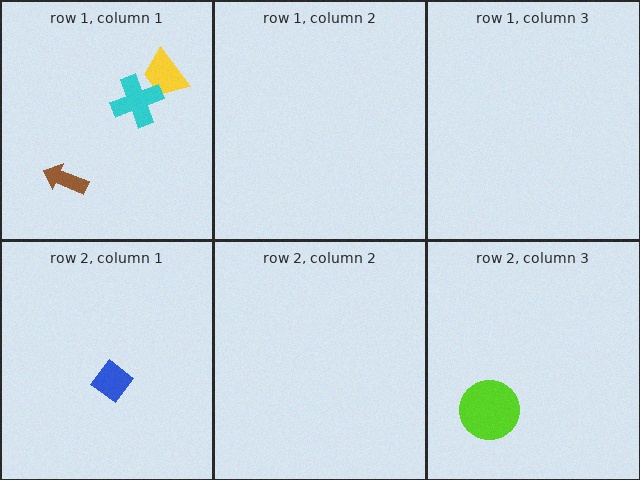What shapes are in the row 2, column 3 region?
The lime circle.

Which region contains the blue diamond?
The row 2, column 1 region.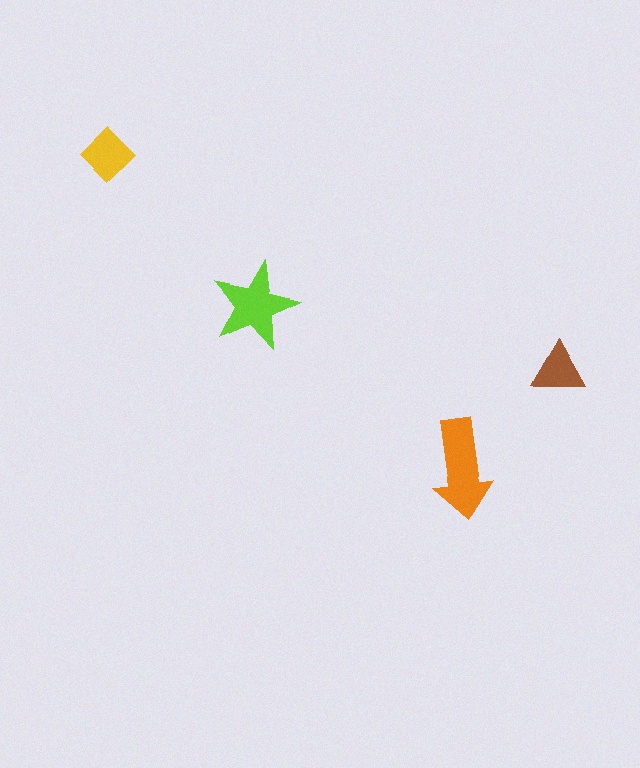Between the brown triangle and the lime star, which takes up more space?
The lime star.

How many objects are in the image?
There are 4 objects in the image.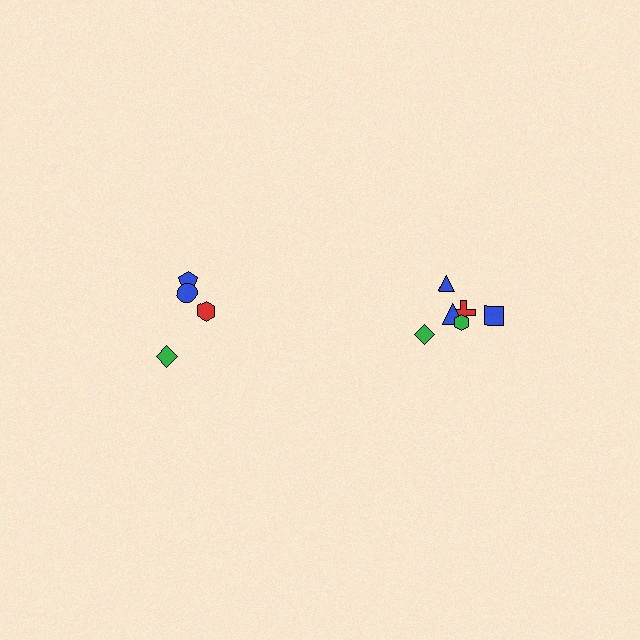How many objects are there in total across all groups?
There are 10 objects.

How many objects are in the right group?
There are 6 objects.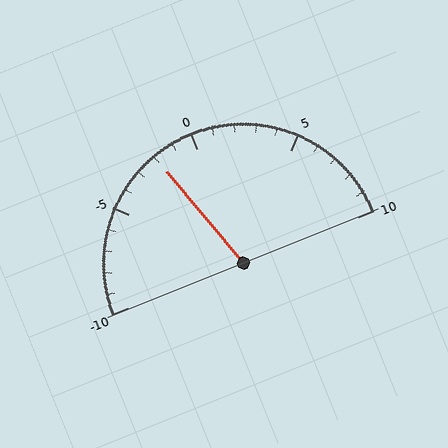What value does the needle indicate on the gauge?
The needle indicates approximately -2.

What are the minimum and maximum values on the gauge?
The gauge ranges from -10 to 10.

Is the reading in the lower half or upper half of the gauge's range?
The reading is in the lower half of the range (-10 to 10).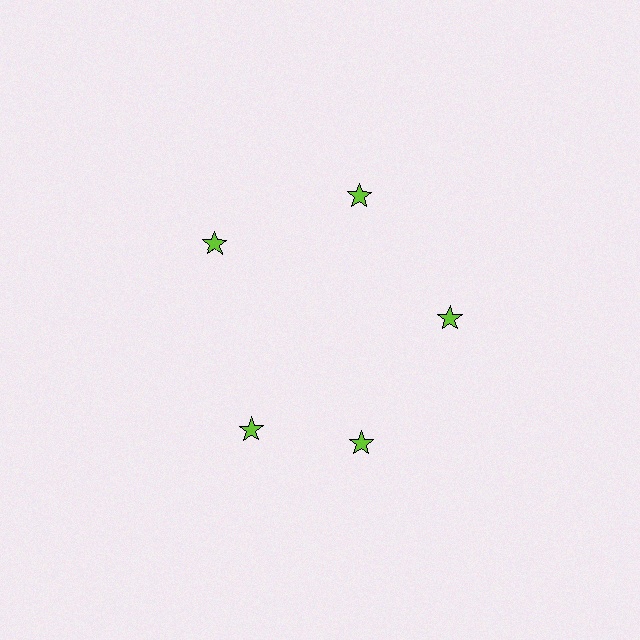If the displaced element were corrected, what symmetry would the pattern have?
It would have 5-fold rotational symmetry — the pattern would map onto itself every 72 degrees.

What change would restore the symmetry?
The symmetry would be restored by rotating it back into even spacing with its neighbors so that all 5 stars sit at equal angles and equal distance from the center.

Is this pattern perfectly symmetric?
No. The 5 lime stars are arranged in a ring, but one element near the 8 o'clock position is rotated out of alignment along the ring, breaking the 5-fold rotational symmetry.